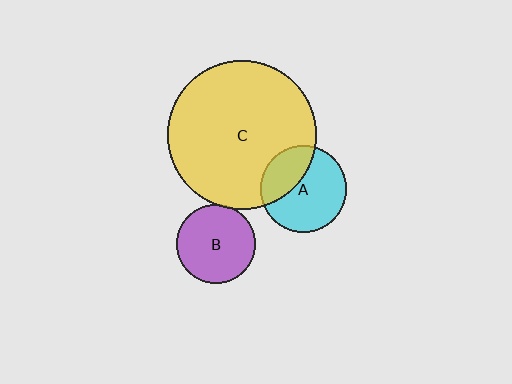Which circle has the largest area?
Circle C (yellow).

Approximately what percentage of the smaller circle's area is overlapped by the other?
Approximately 35%.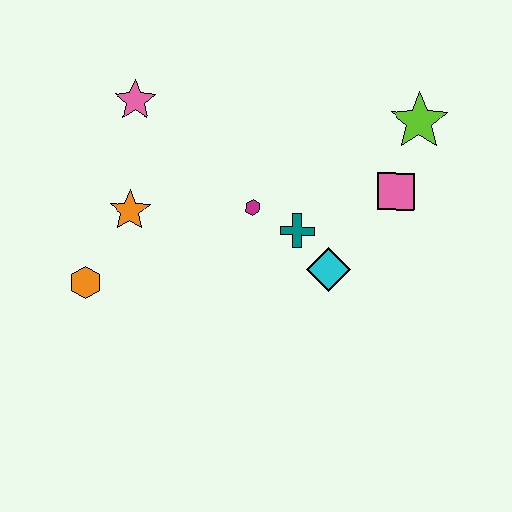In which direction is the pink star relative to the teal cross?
The pink star is to the left of the teal cross.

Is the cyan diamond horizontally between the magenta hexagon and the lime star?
Yes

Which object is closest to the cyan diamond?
The teal cross is closest to the cyan diamond.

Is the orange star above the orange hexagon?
Yes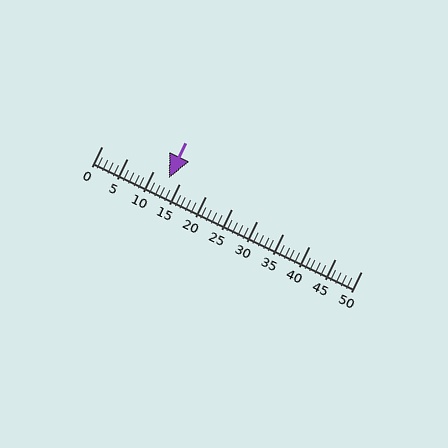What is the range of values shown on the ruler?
The ruler shows values from 0 to 50.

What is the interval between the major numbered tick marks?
The major tick marks are spaced 5 units apart.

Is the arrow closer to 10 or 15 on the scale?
The arrow is closer to 15.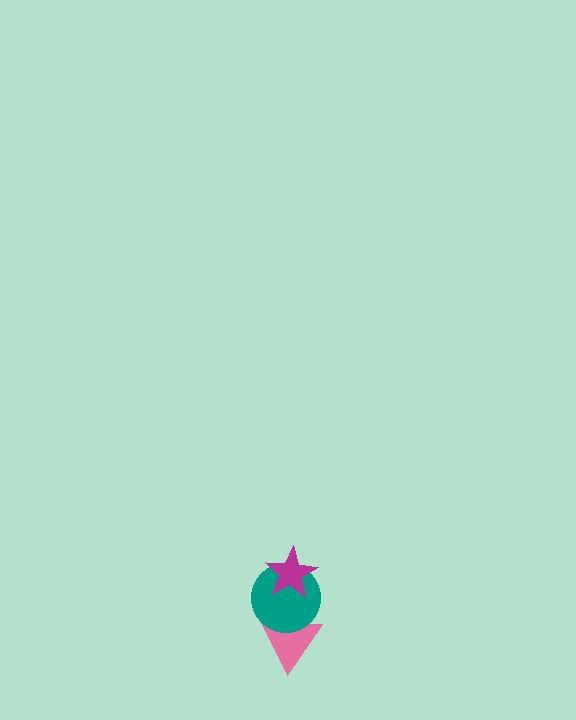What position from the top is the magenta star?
The magenta star is 1st from the top.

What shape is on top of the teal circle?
The magenta star is on top of the teal circle.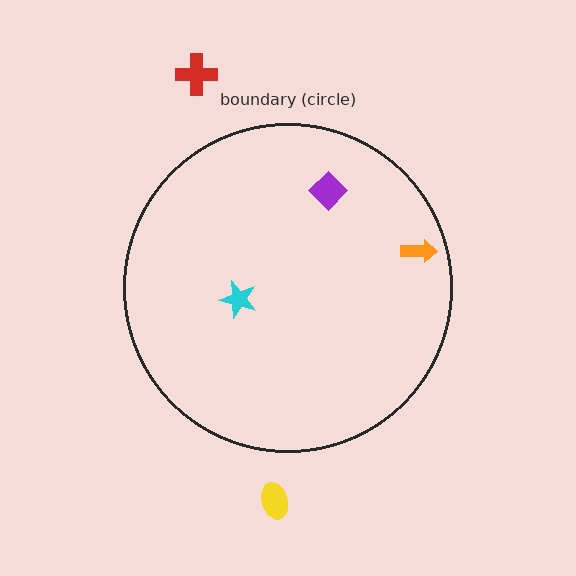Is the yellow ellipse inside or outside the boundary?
Outside.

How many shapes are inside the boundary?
3 inside, 2 outside.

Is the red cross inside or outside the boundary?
Outside.